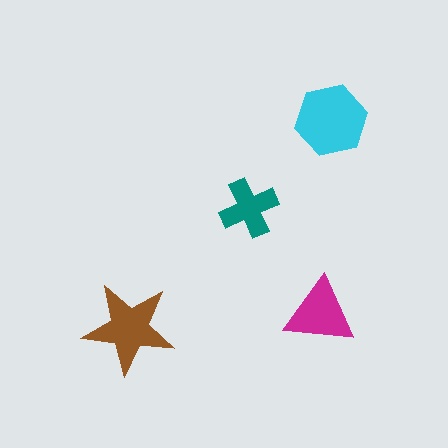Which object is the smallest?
The teal cross.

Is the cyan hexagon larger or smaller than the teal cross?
Larger.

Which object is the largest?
The cyan hexagon.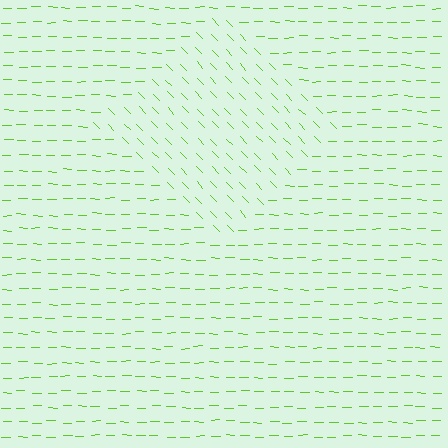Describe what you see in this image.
The image is filled with small lime line segments. A diamond region in the image has lines oriented differently from the surrounding lines, creating a visible texture boundary.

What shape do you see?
I see a diamond.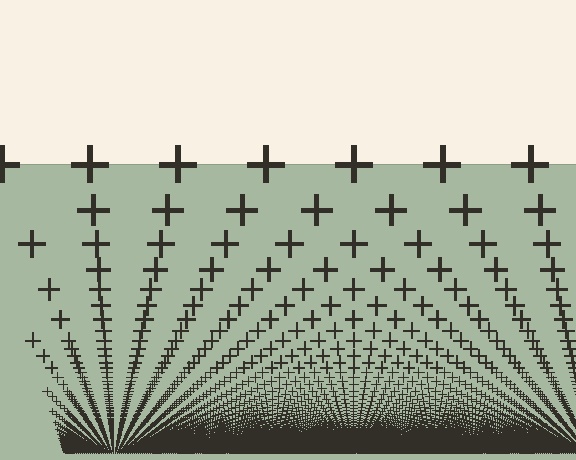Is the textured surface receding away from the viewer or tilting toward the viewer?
The surface appears to tilt toward the viewer. Texture elements get larger and sparser toward the top.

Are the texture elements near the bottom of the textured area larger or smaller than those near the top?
Smaller. The gradient is inverted — elements near the bottom are smaller and denser.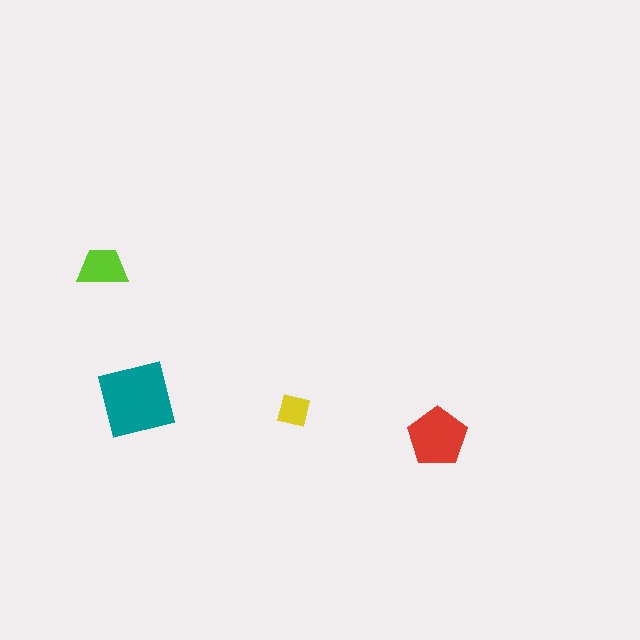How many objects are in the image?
There are 4 objects in the image.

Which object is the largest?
The teal square.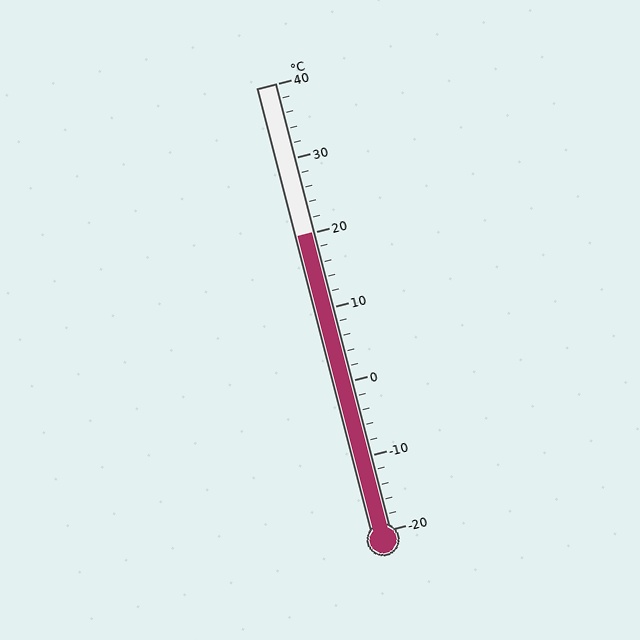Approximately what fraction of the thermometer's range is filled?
The thermometer is filled to approximately 65% of its range.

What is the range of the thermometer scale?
The thermometer scale ranges from -20°C to 40°C.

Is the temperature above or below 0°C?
The temperature is above 0°C.